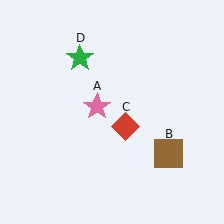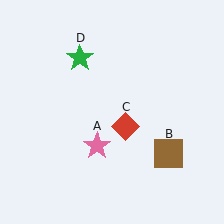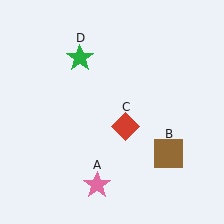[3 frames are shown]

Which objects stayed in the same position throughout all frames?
Brown square (object B) and red diamond (object C) and green star (object D) remained stationary.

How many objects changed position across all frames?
1 object changed position: pink star (object A).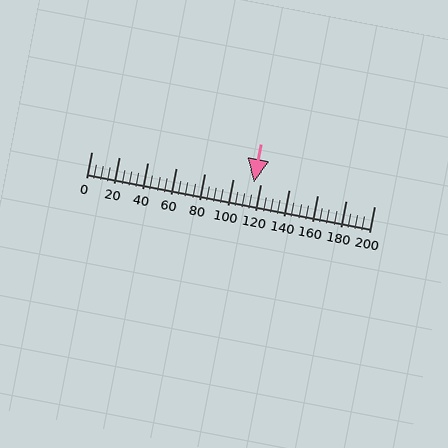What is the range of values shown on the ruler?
The ruler shows values from 0 to 200.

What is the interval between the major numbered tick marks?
The major tick marks are spaced 20 units apart.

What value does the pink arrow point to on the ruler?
The pink arrow points to approximately 115.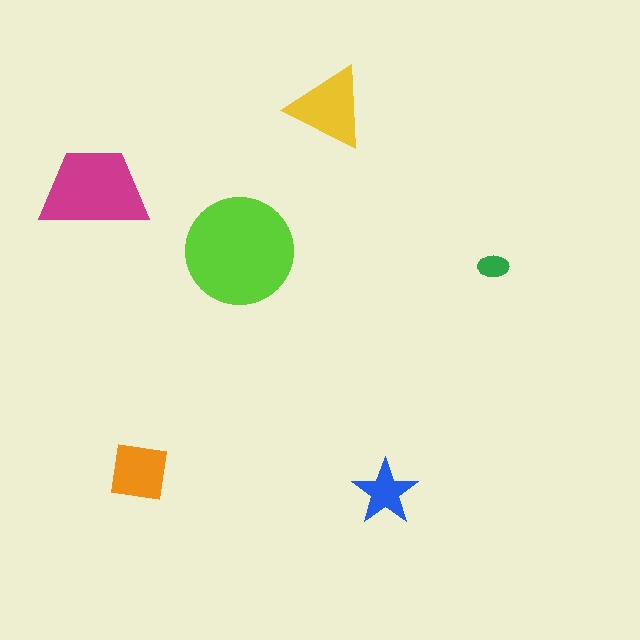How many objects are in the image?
There are 6 objects in the image.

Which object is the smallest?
The green ellipse.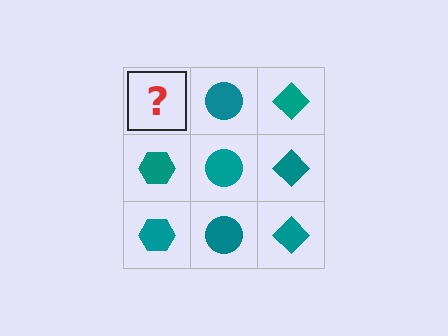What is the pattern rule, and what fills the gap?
The rule is that each column has a consistent shape. The gap should be filled with a teal hexagon.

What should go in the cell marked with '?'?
The missing cell should contain a teal hexagon.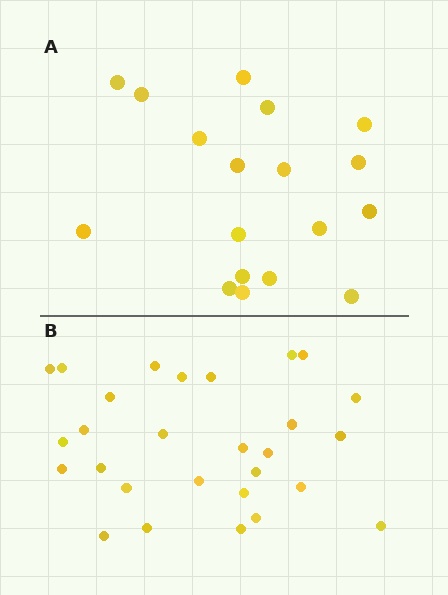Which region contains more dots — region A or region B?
Region B (the bottom region) has more dots.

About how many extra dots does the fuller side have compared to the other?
Region B has roughly 10 or so more dots than region A.